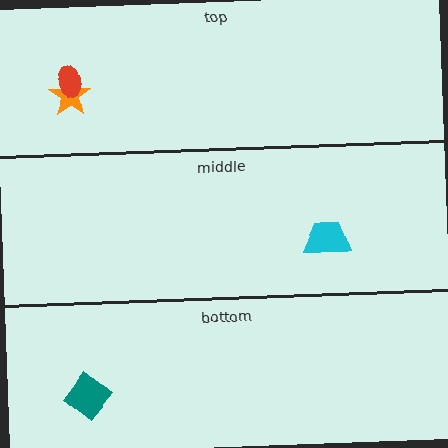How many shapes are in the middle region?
1.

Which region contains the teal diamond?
The bottom region.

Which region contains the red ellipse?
The top region.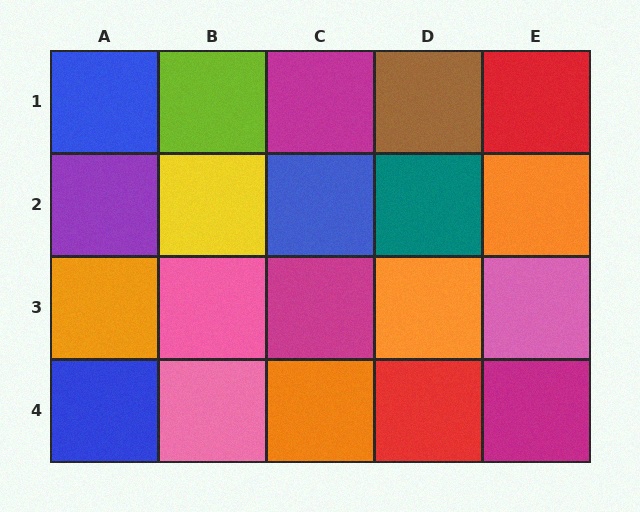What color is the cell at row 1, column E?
Red.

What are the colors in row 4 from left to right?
Blue, pink, orange, red, magenta.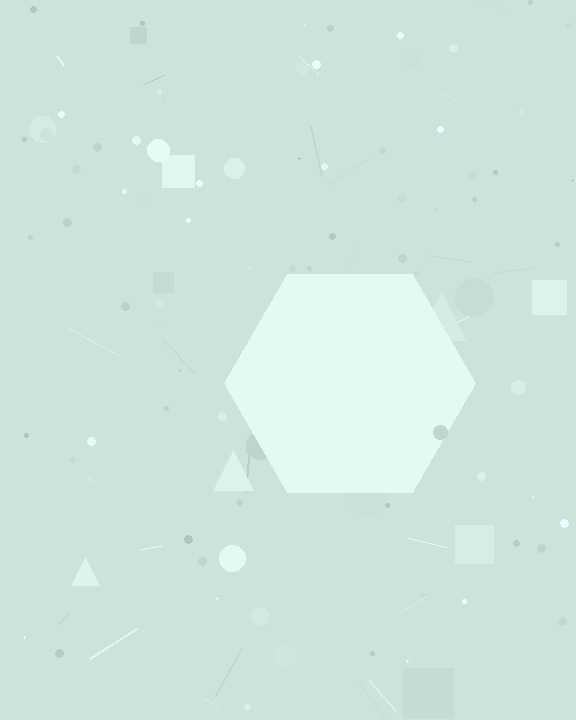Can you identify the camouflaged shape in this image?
The camouflaged shape is a hexagon.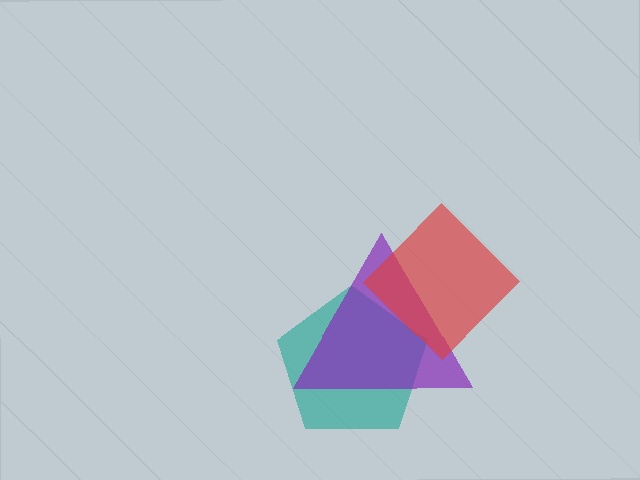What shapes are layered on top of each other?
The layered shapes are: a teal pentagon, a purple triangle, a red diamond.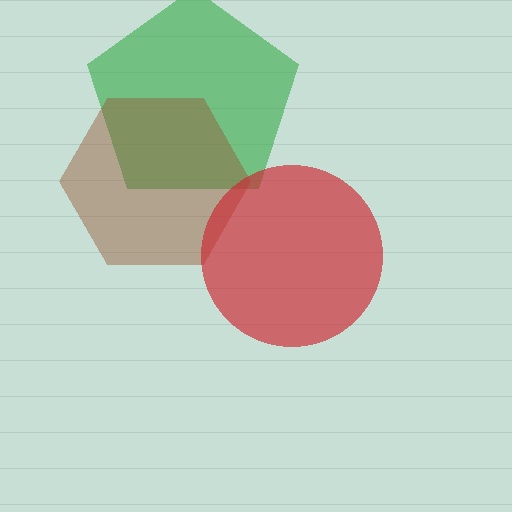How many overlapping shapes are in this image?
There are 3 overlapping shapes in the image.